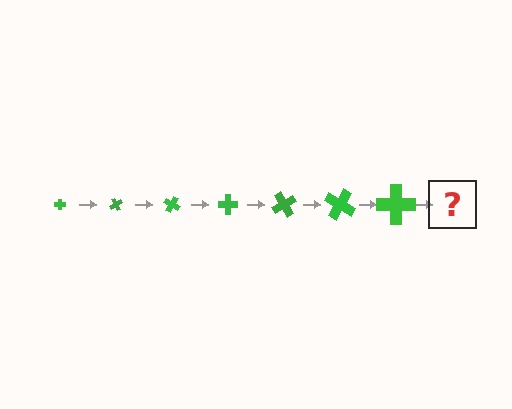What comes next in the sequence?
The next element should be a cross, larger than the previous one and rotated 420 degrees from the start.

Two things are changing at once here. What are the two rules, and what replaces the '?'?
The two rules are that the cross grows larger each step and it rotates 60 degrees each step. The '?' should be a cross, larger than the previous one and rotated 420 degrees from the start.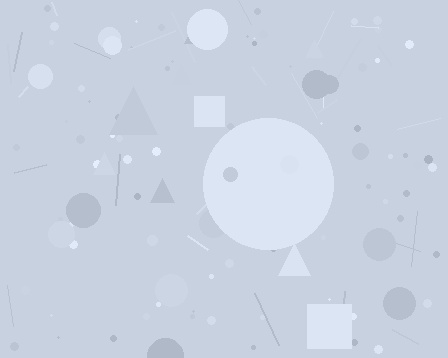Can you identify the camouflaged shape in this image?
The camouflaged shape is a circle.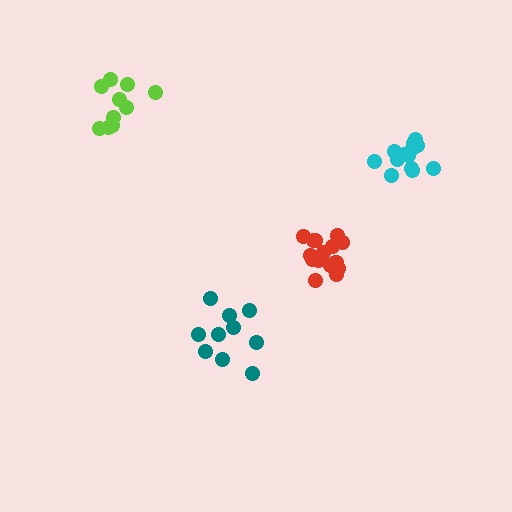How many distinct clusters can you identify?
There are 4 distinct clusters.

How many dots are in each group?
Group 1: 16 dots, Group 2: 13 dots, Group 3: 10 dots, Group 4: 10 dots (49 total).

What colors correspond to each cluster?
The clusters are colored: red, cyan, teal, lime.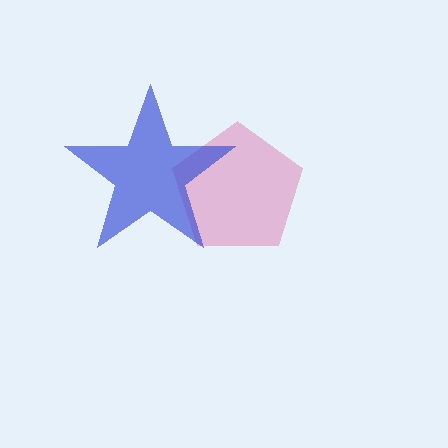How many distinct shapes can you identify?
There are 2 distinct shapes: a pink pentagon, a blue star.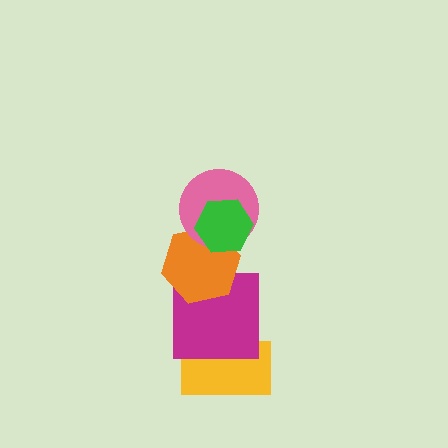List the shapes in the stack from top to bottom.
From top to bottom: the green hexagon, the pink circle, the orange hexagon, the magenta square, the yellow rectangle.